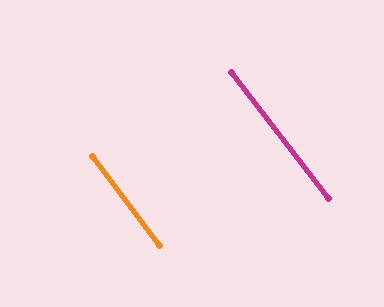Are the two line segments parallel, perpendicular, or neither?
Parallel — their directions differ by only 0.5°.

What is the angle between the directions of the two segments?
Approximately 0 degrees.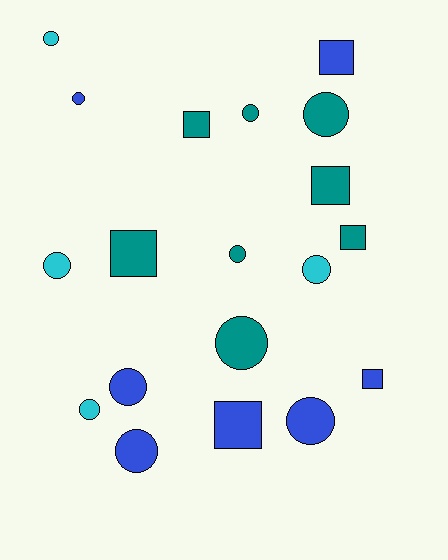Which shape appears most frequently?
Circle, with 12 objects.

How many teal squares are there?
There are 4 teal squares.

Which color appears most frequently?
Teal, with 8 objects.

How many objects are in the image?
There are 19 objects.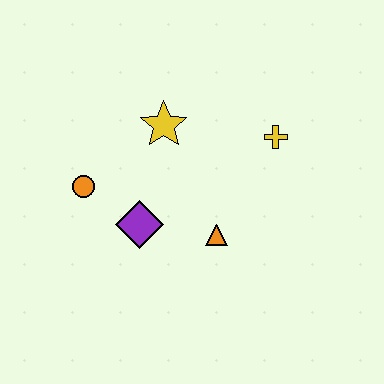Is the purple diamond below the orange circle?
Yes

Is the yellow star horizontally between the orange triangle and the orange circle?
Yes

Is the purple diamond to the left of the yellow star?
Yes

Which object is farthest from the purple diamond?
The yellow cross is farthest from the purple diamond.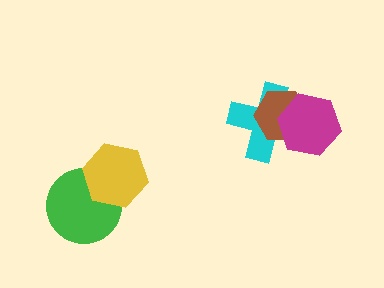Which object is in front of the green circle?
The yellow hexagon is in front of the green circle.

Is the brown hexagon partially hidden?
Yes, it is partially covered by another shape.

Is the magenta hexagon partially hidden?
No, no other shape covers it.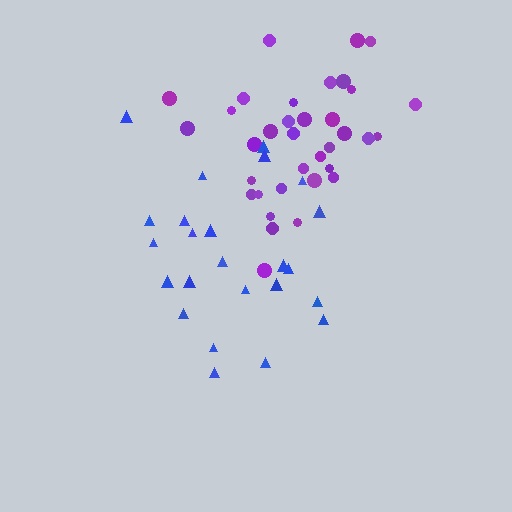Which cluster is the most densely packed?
Purple.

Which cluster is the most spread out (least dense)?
Blue.